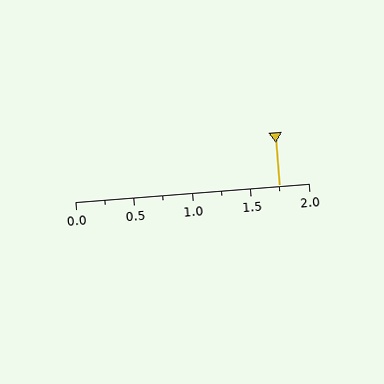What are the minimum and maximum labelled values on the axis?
The axis runs from 0.0 to 2.0.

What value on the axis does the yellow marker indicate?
The marker indicates approximately 1.75.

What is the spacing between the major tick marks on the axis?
The major ticks are spaced 0.5 apart.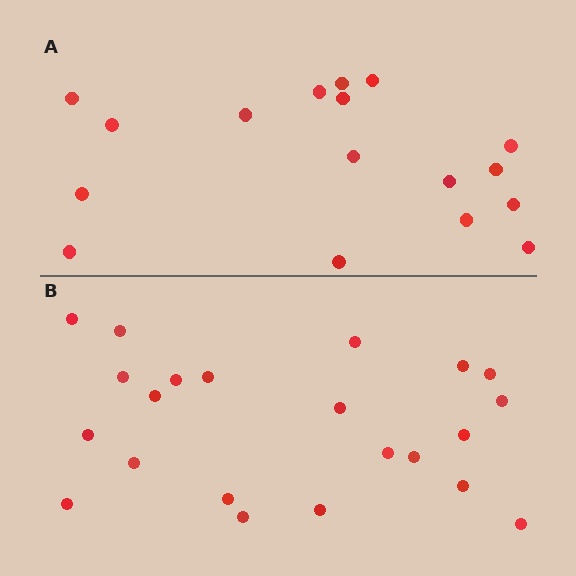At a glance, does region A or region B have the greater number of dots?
Region B (the bottom region) has more dots.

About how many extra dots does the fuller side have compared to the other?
Region B has about 5 more dots than region A.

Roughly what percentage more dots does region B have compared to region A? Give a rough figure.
About 30% more.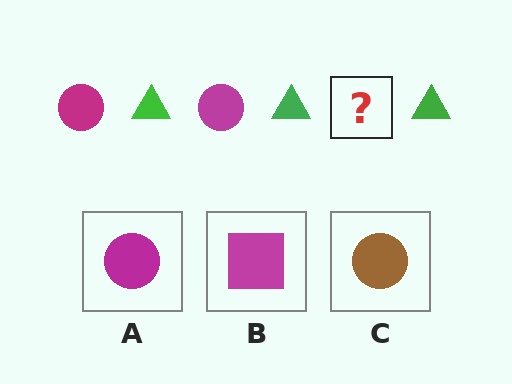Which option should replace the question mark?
Option A.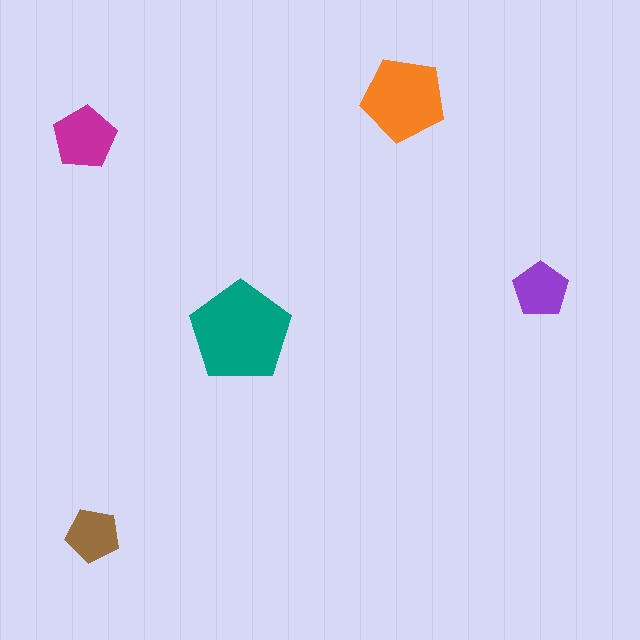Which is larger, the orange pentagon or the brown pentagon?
The orange one.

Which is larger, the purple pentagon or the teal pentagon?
The teal one.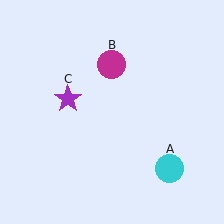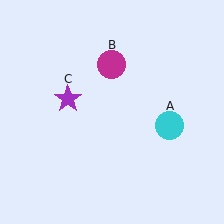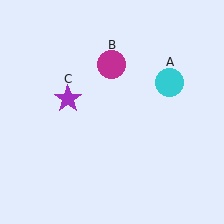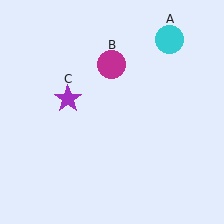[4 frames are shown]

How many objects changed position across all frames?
1 object changed position: cyan circle (object A).